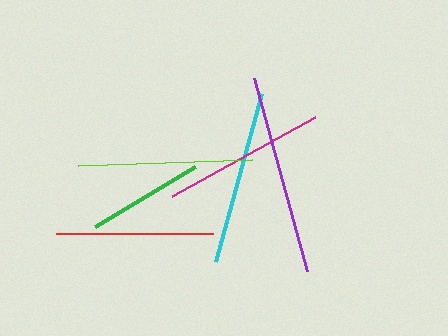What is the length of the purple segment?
The purple segment is approximately 200 pixels long.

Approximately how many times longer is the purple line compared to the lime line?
The purple line is approximately 1.2 times the length of the lime line.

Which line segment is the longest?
The purple line is the longest at approximately 200 pixels.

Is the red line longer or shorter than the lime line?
The lime line is longer than the red line.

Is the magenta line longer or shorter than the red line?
The magenta line is longer than the red line.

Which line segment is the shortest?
The green line is the shortest at approximately 116 pixels.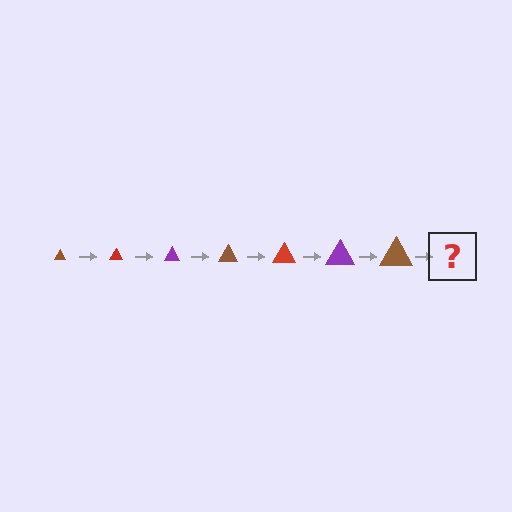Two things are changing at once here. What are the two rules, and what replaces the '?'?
The two rules are that the triangle grows larger each step and the color cycles through brown, red, and purple. The '?' should be a red triangle, larger than the previous one.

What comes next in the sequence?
The next element should be a red triangle, larger than the previous one.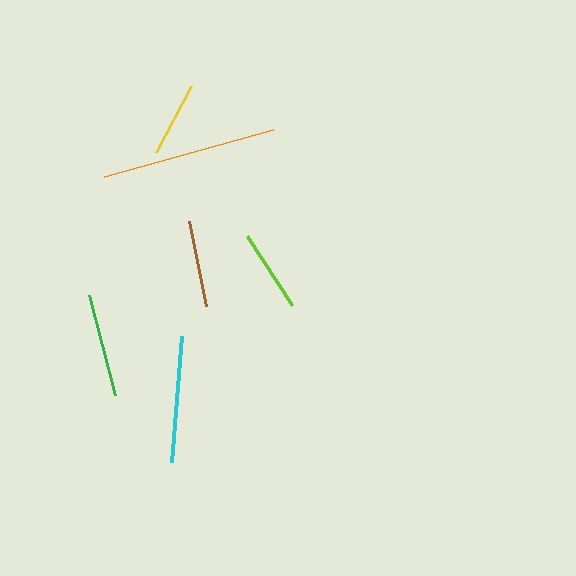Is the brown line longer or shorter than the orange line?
The orange line is longer than the brown line.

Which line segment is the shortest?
The yellow line is the shortest at approximately 76 pixels.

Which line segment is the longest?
The orange line is the longest at approximately 176 pixels.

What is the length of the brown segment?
The brown segment is approximately 87 pixels long.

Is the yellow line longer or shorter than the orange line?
The orange line is longer than the yellow line.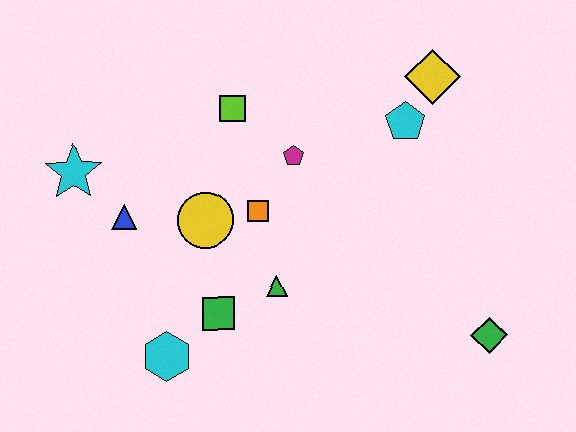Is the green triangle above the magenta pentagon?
No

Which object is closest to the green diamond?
The green triangle is closest to the green diamond.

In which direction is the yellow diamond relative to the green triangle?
The yellow diamond is above the green triangle.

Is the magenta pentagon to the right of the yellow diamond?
No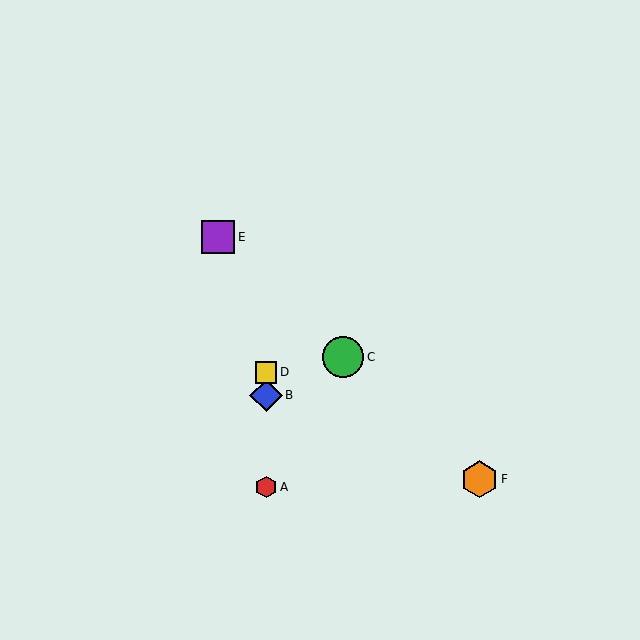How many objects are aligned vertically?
3 objects (A, B, D) are aligned vertically.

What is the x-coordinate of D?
Object D is at x≈266.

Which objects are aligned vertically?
Objects A, B, D are aligned vertically.